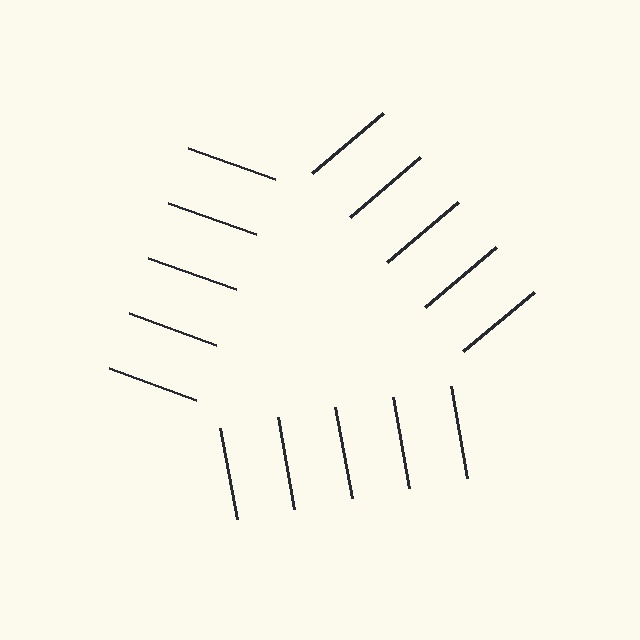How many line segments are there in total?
15 — 5 along each of the 3 edges.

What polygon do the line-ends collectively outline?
An illusory triangle — the line segments terminate on its edges but no continuous stroke is drawn.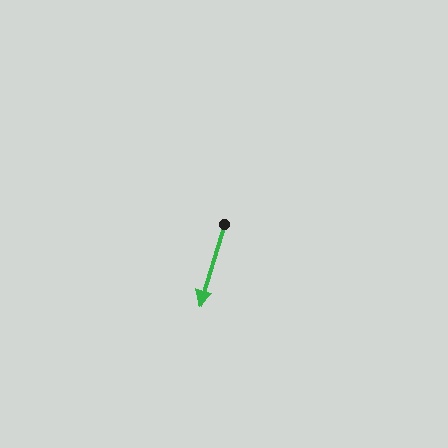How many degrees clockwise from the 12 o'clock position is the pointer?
Approximately 197 degrees.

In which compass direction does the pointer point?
South.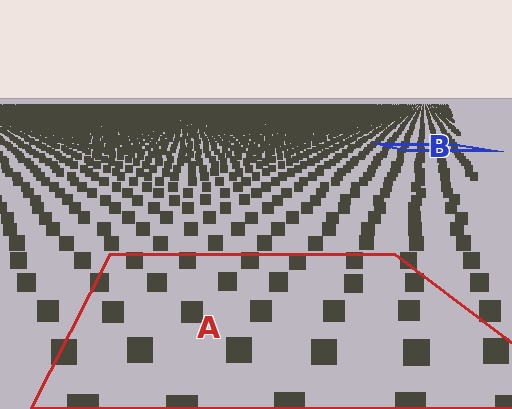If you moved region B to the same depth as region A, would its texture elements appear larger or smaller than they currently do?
They would appear larger. At a closer depth, the same texture elements are projected at a bigger on-screen size.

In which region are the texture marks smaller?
The texture marks are smaller in region B, because it is farther away.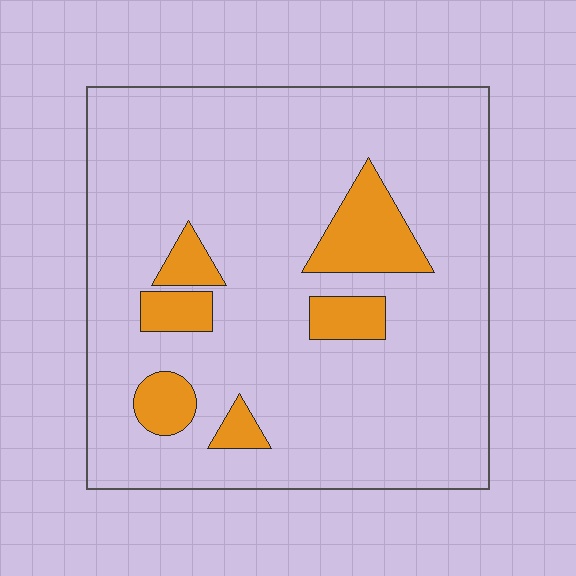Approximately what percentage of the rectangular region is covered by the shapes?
Approximately 15%.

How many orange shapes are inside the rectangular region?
6.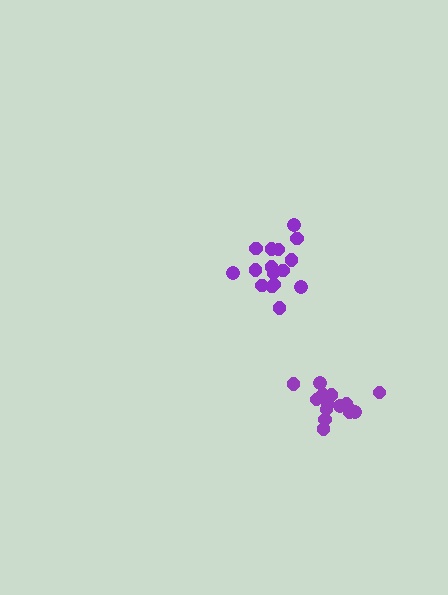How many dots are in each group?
Group 1: 16 dots, Group 2: 17 dots (33 total).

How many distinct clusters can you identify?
There are 2 distinct clusters.